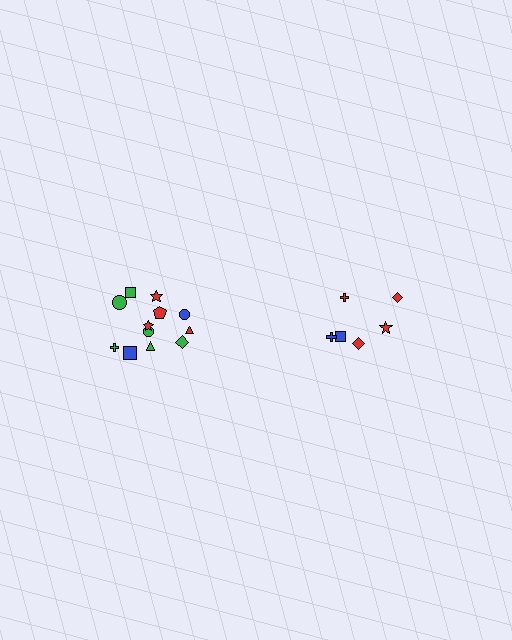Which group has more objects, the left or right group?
The left group.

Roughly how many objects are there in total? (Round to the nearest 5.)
Roughly 20 objects in total.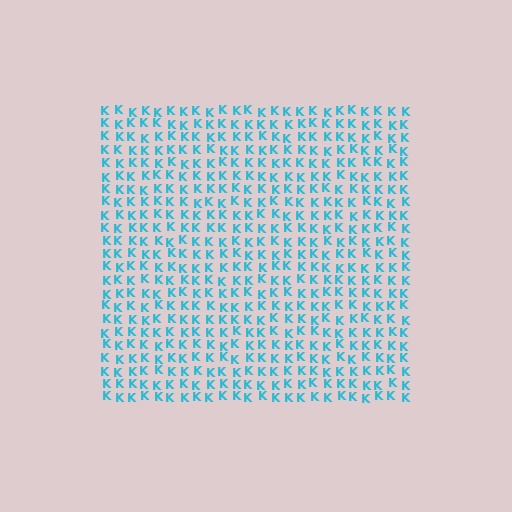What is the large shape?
The large shape is a square.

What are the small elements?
The small elements are letter K's.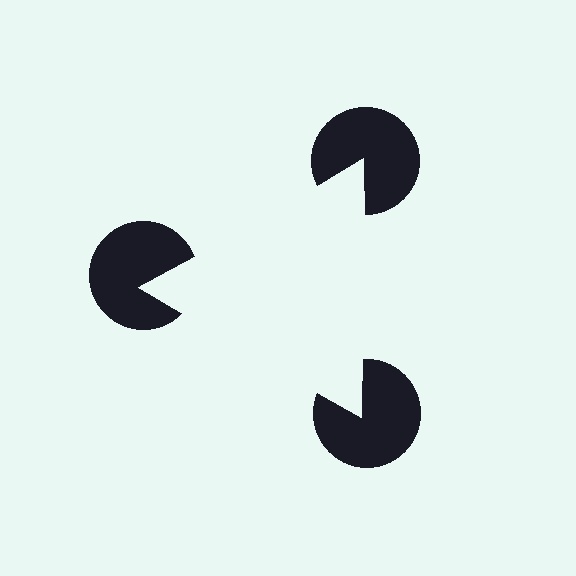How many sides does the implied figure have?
3 sides.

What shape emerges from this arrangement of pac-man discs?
An illusory triangle — its edges are inferred from the aligned wedge cuts in the pac-man discs, not physically drawn.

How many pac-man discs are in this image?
There are 3 — one at each vertex of the illusory triangle.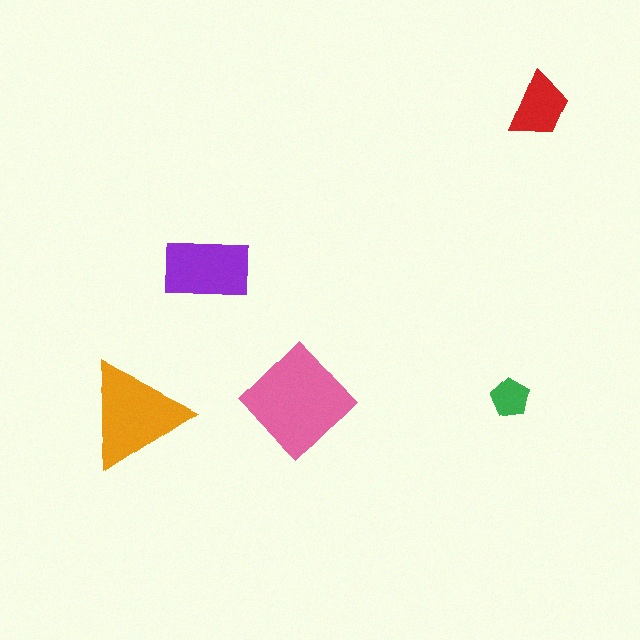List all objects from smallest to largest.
The green pentagon, the red trapezoid, the purple rectangle, the orange triangle, the pink diamond.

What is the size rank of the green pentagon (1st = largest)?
5th.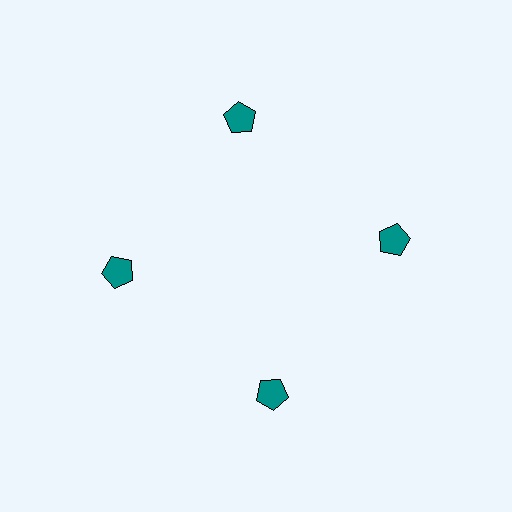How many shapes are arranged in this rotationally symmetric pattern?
There are 4 shapes, arranged in 4 groups of 1.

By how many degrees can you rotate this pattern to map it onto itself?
The pattern maps onto itself every 90 degrees of rotation.